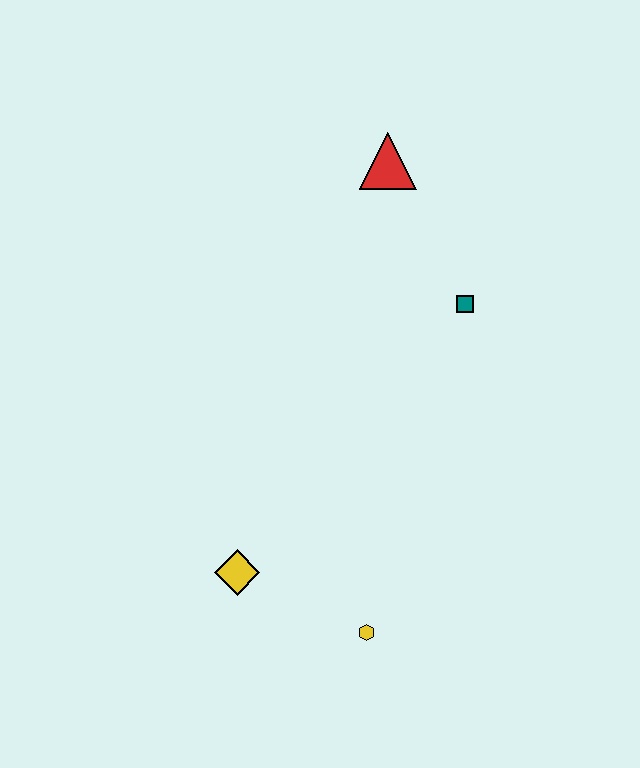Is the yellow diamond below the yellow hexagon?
No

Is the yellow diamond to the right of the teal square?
No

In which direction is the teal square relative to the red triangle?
The teal square is below the red triangle.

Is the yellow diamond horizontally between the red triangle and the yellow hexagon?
No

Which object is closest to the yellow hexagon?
The yellow diamond is closest to the yellow hexagon.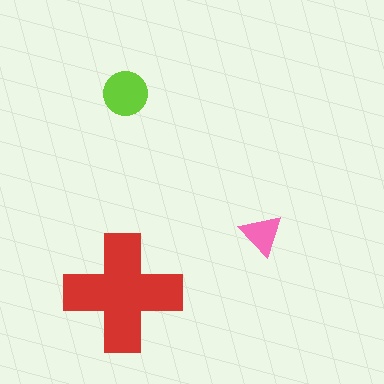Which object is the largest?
The red cross.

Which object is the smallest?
The pink triangle.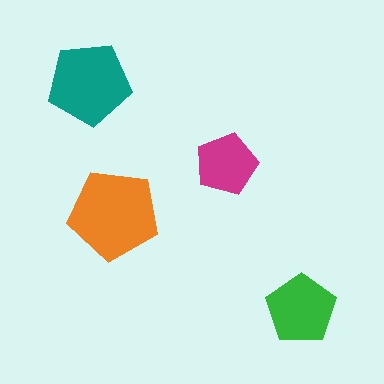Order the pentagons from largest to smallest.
the orange one, the teal one, the green one, the magenta one.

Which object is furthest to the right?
The green pentagon is rightmost.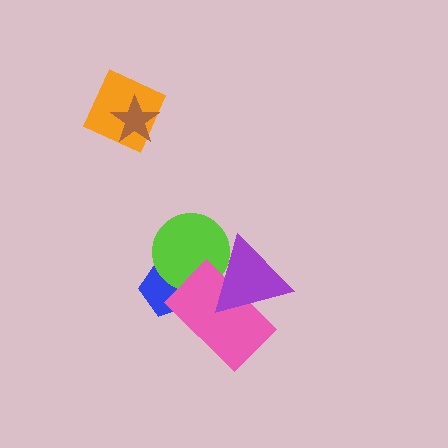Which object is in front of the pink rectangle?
The purple triangle is in front of the pink rectangle.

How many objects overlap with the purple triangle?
2 objects overlap with the purple triangle.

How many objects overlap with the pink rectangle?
3 objects overlap with the pink rectangle.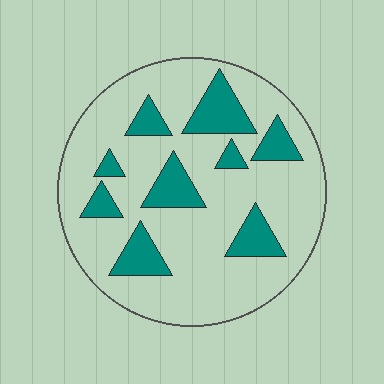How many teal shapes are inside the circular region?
9.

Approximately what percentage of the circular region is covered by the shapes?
Approximately 20%.